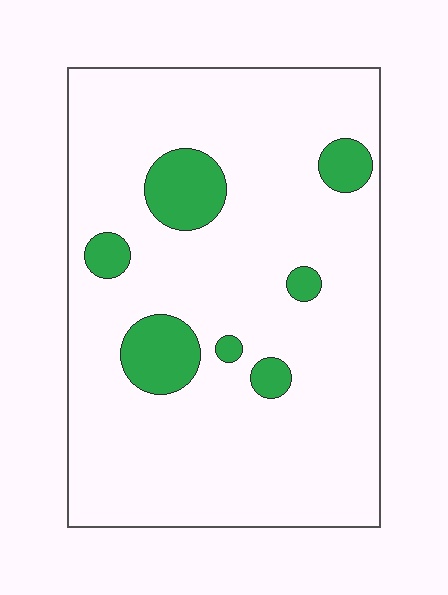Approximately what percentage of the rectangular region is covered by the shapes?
Approximately 10%.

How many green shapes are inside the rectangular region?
7.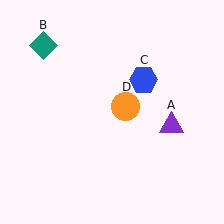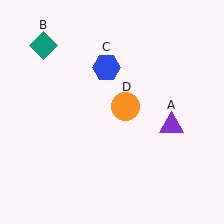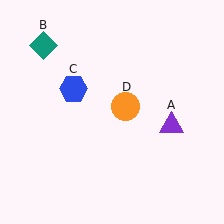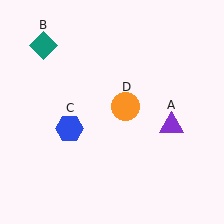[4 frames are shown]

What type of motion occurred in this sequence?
The blue hexagon (object C) rotated counterclockwise around the center of the scene.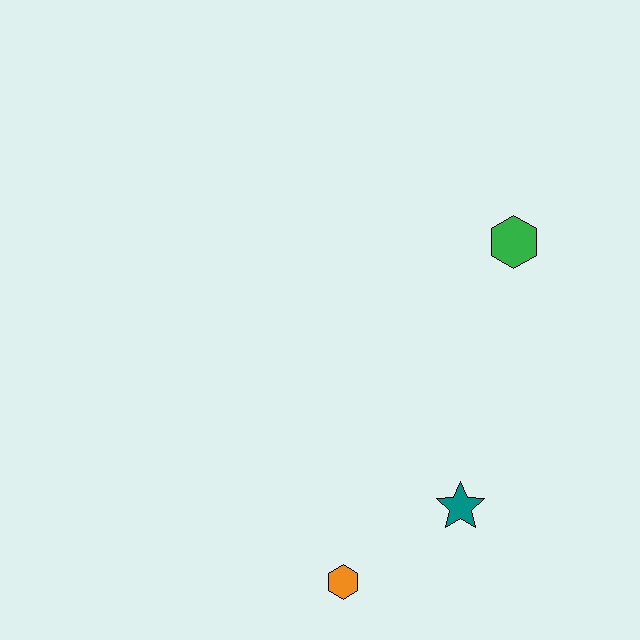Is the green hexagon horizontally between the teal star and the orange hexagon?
No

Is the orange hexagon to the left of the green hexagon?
Yes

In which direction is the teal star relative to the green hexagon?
The teal star is below the green hexagon.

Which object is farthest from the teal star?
The green hexagon is farthest from the teal star.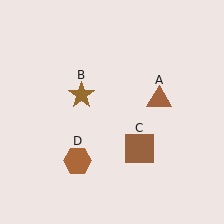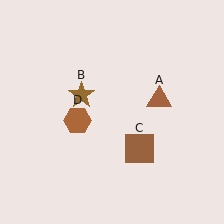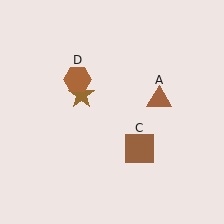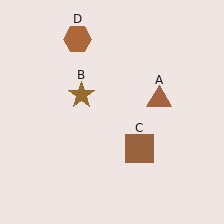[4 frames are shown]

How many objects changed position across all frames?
1 object changed position: brown hexagon (object D).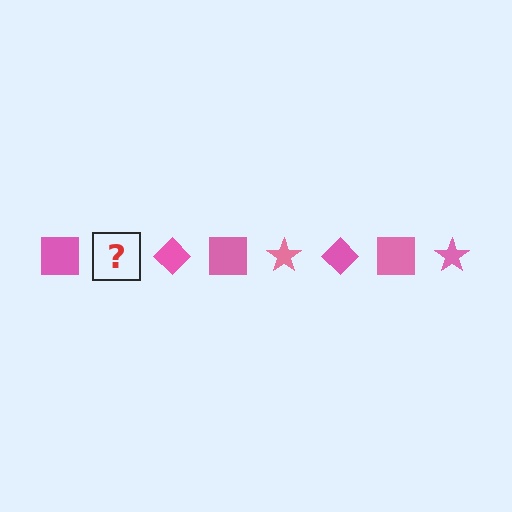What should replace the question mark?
The question mark should be replaced with a pink star.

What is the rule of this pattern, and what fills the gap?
The rule is that the pattern cycles through square, star, diamond shapes in pink. The gap should be filled with a pink star.